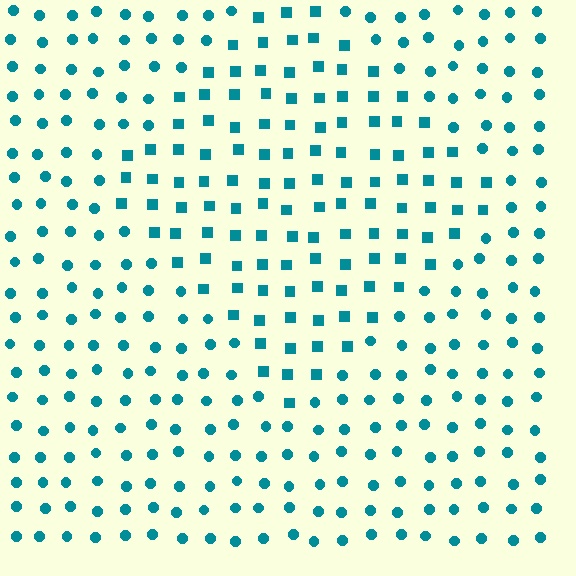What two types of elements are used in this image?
The image uses squares inside the diamond region and circles outside it.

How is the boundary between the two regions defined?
The boundary is defined by a change in element shape: squares inside vs. circles outside. All elements share the same color and spacing.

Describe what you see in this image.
The image is filled with small teal elements arranged in a uniform grid. A diamond-shaped region contains squares, while the surrounding area contains circles. The boundary is defined purely by the change in element shape.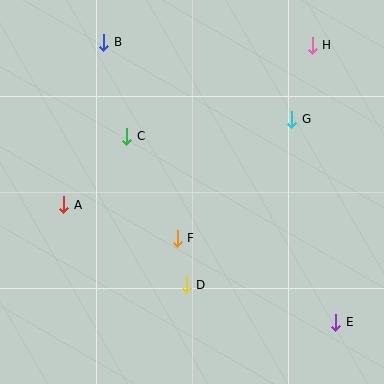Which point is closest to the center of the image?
Point F at (177, 238) is closest to the center.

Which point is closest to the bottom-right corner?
Point E is closest to the bottom-right corner.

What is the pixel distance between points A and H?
The distance between A and H is 295 pixels.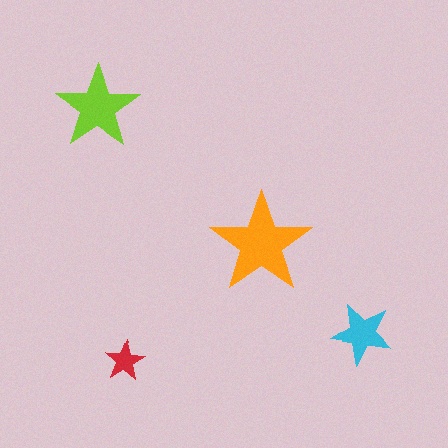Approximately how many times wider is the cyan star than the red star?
About 1.5 times wider.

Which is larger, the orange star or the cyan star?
The orange one.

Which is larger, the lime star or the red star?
The lime one.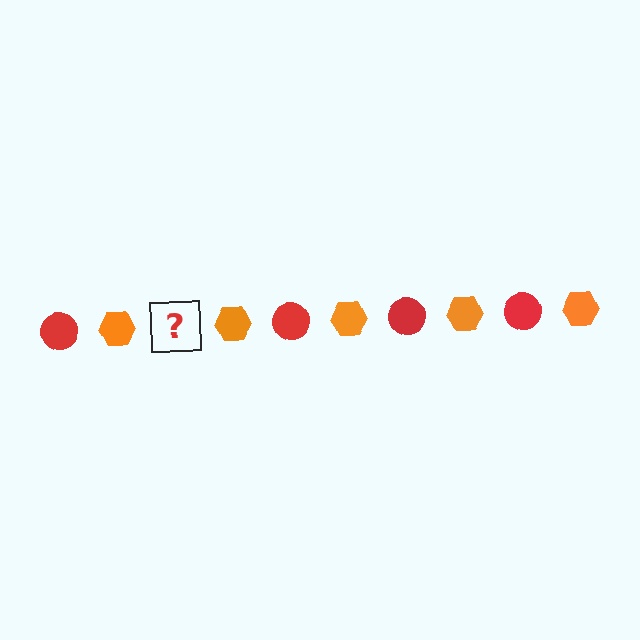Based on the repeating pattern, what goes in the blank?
The blank should be a red circle.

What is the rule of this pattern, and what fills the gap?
The rule is that the pattern alternates between red circle and orange hexagon. The gap should be filled with a red circle.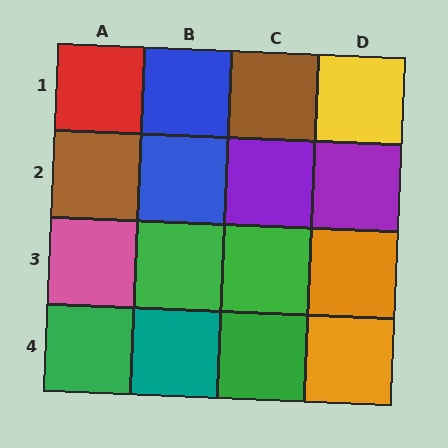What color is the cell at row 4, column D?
Orange.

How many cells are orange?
2 cells are orange.